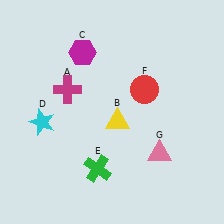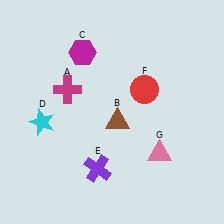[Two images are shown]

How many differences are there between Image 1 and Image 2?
There are 2 differences between the two images.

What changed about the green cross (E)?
In Image 1, E is green. In Image 2, it changed to purple.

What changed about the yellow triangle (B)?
In Image 1, B is yellow. In Image 2, it changed to brown.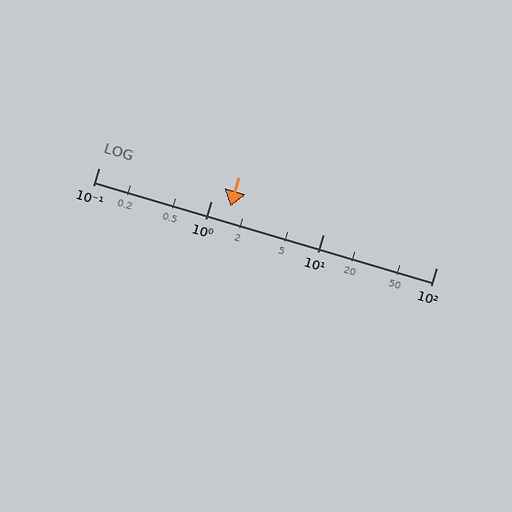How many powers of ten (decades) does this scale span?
The scale spans 3 decades, from 0.1 to 100.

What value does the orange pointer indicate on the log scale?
The pointer indicates approximately 1.5.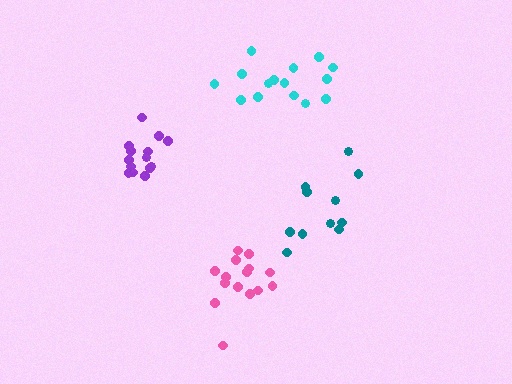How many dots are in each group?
Group 1: 14 dots, Group 2: 11 dots, Group 3: 15 dots, Group 4: 15 dots (55 total).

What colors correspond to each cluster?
The clusters are colored: purple, teal, pink, cyan.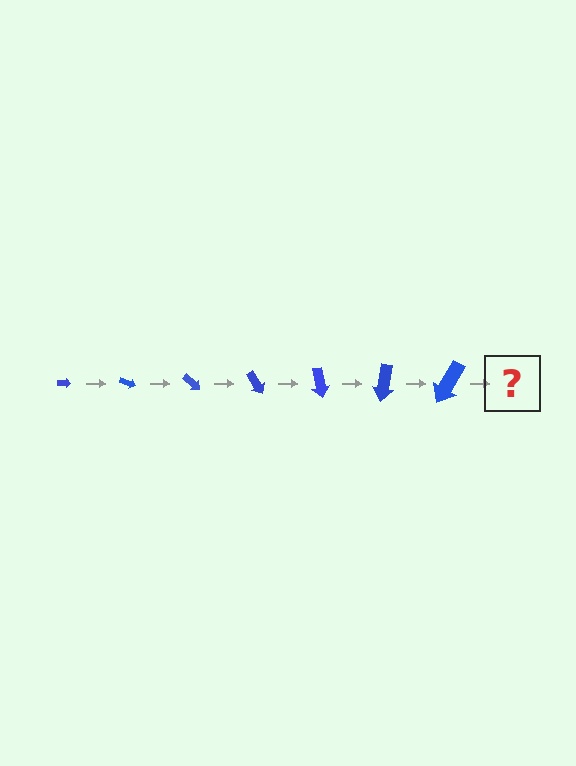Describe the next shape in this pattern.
It should be an arrow, larger than the previous one and rotated 140 degrees from the start.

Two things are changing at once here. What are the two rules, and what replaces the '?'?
The two rules are that the arrow grows larger each step and it rotates 20 degrees each step. The '?' should be an arrow, larger than the previous one and rotated 140 degrees from the start.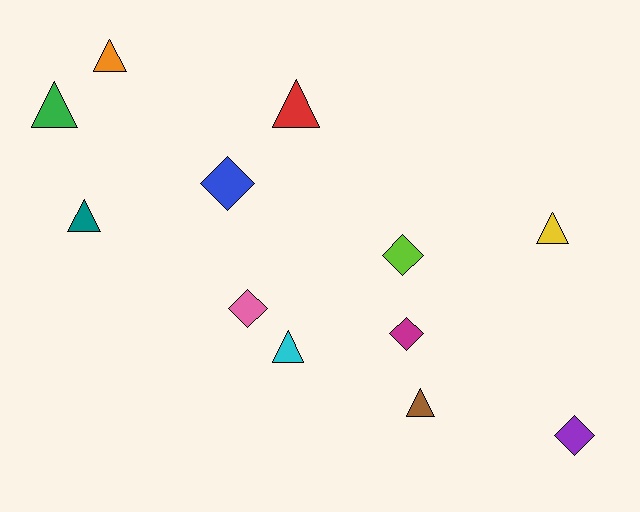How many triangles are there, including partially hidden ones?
There are 7 triangles.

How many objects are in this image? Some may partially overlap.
There are 12 objects.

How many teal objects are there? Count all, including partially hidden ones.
There is 1 teal object.